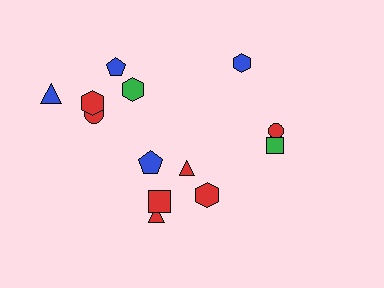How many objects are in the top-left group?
There are 5 objects.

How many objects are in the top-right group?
There are 3 objects.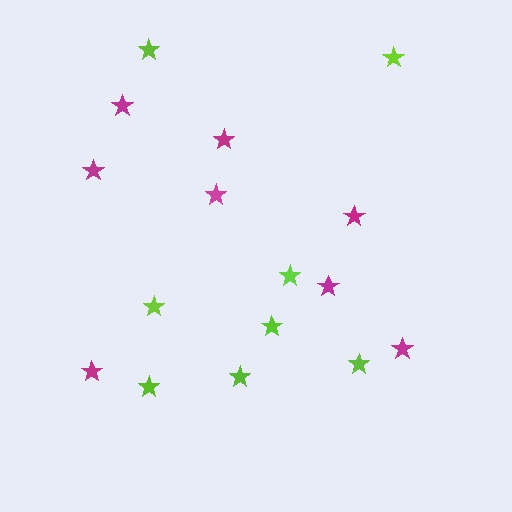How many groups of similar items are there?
There are 2 groups: one group of lime stars (8) and one group of magenta stars (8).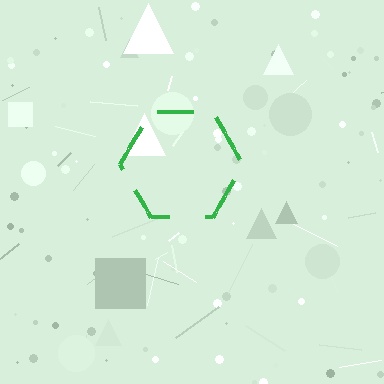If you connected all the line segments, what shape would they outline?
They would outline a hexagon.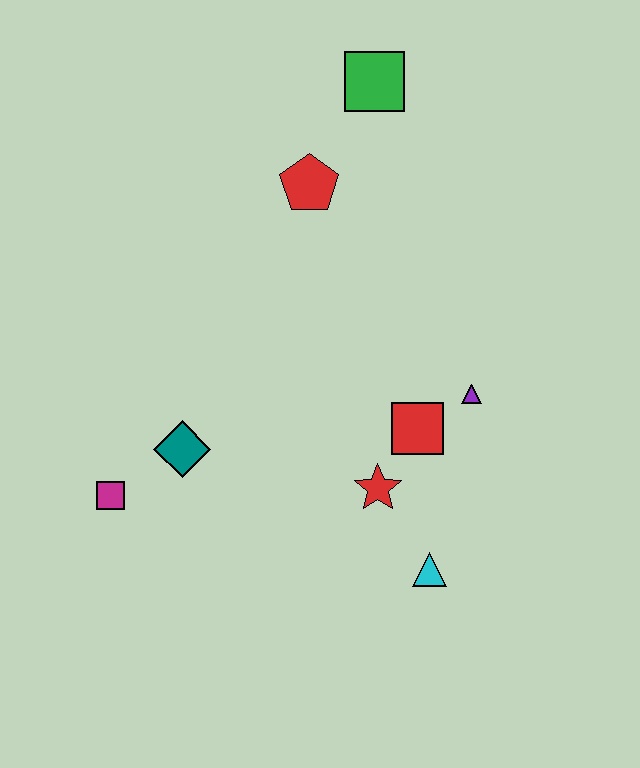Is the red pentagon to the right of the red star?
No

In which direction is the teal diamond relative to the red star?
The teal diamond is to the left of the red star.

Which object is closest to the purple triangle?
The red square is closest to the purple triangle.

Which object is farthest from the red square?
The green square is farthest from the red square.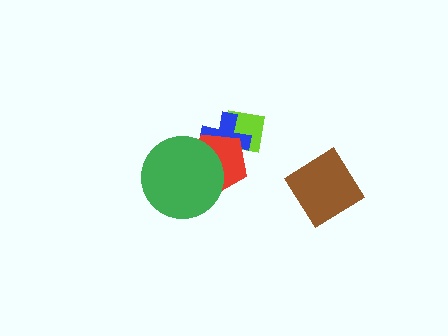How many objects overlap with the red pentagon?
3 objects overlap with the red pentagon.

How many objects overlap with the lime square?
2 objects overlap with the lime square.